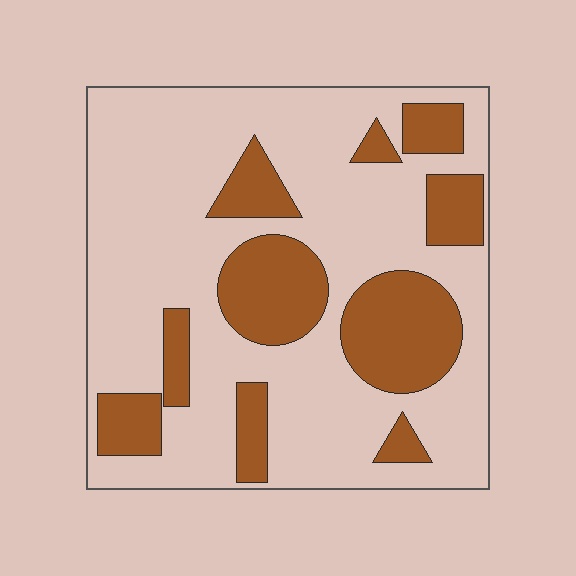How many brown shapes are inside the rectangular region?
10.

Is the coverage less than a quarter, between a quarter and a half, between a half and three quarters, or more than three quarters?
Between a quarter and a half.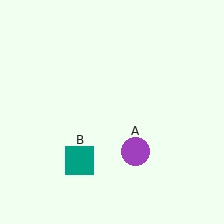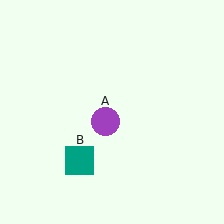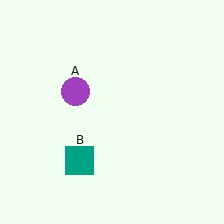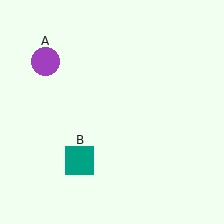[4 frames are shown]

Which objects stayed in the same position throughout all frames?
Teal square (object B) remained stationary.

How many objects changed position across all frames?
1 object changed position: purple circle (object A).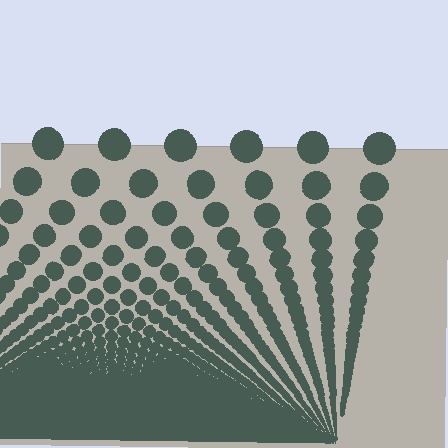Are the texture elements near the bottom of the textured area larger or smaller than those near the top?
Smaller. The gradient is inverted — elements near the bottom are smaller and denser.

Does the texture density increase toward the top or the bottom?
Density increases toward the bottom.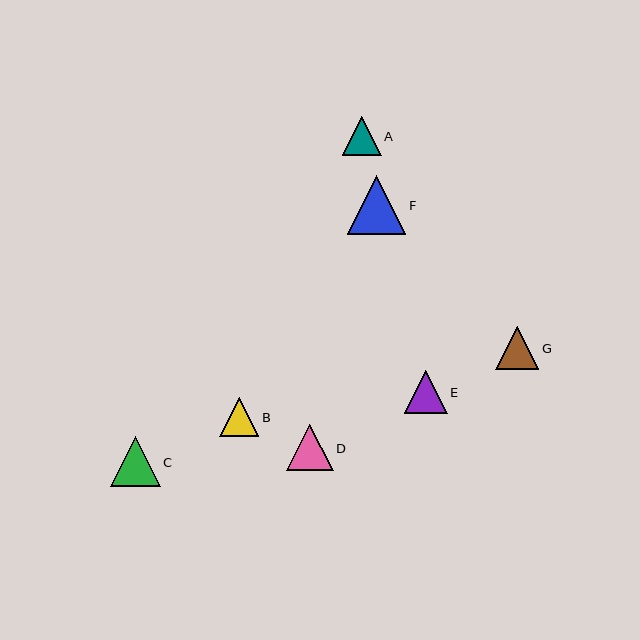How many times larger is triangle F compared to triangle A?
Triangle F is approximately 1.5 times the size of triangle A.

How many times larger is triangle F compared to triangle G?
Triangle F is approximately 1.4 times the size of triangle G.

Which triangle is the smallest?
Triangle A is the smallest with a size of approximately 39 pixels.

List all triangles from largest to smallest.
From largest to smallest: F, C, D, E, G, B, A.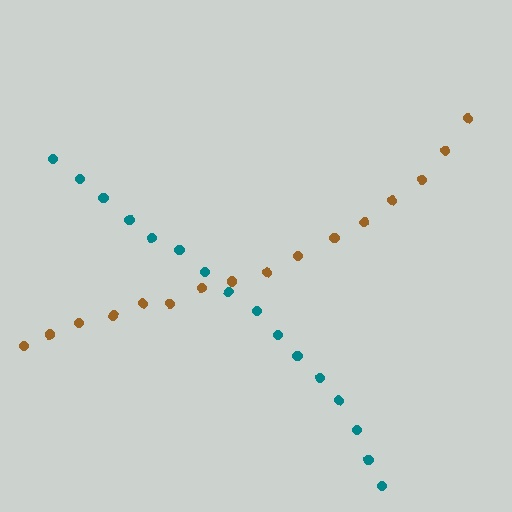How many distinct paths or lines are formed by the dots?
There are 2 distinct paths.